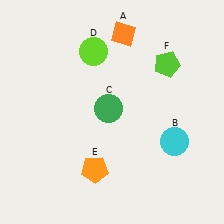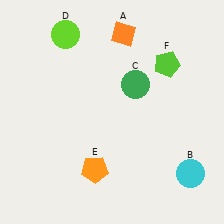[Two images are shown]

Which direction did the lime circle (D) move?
The lime circle (D) moved left.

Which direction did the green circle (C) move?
The green circle (C) moved right.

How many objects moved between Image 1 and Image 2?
3 objects moved between the two images.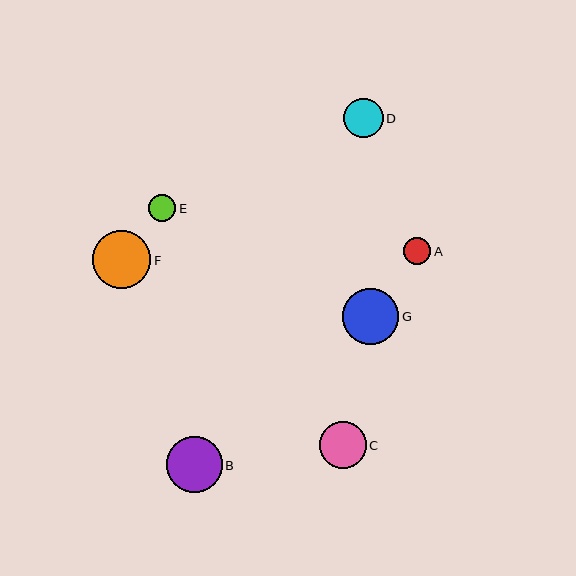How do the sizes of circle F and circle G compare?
Circle F and circle G are approximately the same size.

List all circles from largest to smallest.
From largest to smallest: F, G, B, C, D, E, A.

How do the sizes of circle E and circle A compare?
Circle E and circle A are approximately the same size.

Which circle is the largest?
Circle F is the largest with a size of approximately 58 pixels.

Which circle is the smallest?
Circle A is the smallest with a size of approximately 27 pixels.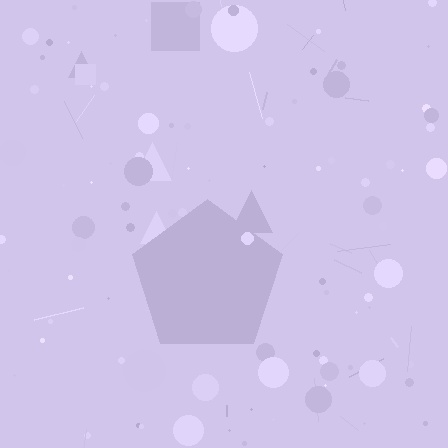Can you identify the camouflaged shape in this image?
The camouflaged shape is a pentagon.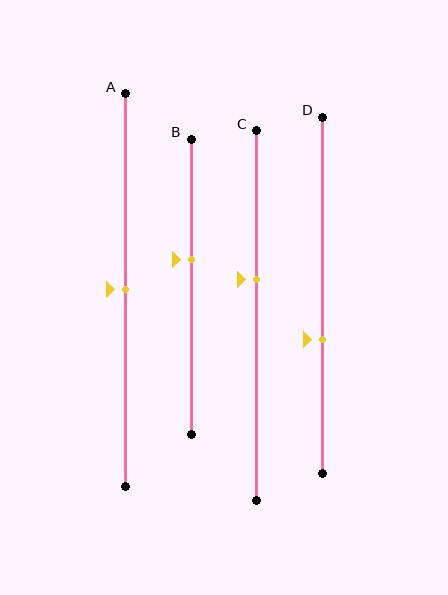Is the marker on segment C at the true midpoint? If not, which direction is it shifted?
No, the marker on segment C is shifted upward by about 10% of the segment length.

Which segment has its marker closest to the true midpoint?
Segment A has its marker closest to the true midpoint.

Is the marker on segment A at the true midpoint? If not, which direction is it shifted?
Yes, the marker on segment A is at the true midpoint.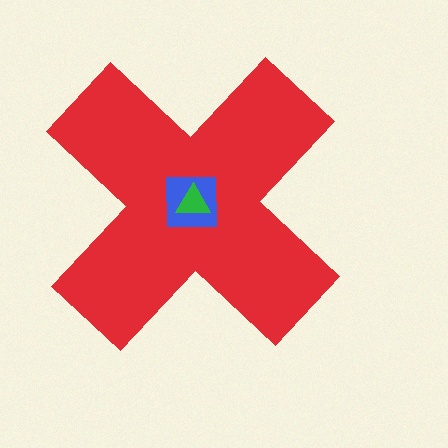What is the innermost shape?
The green triangle.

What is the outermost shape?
The red cross.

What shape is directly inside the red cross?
The blue square.